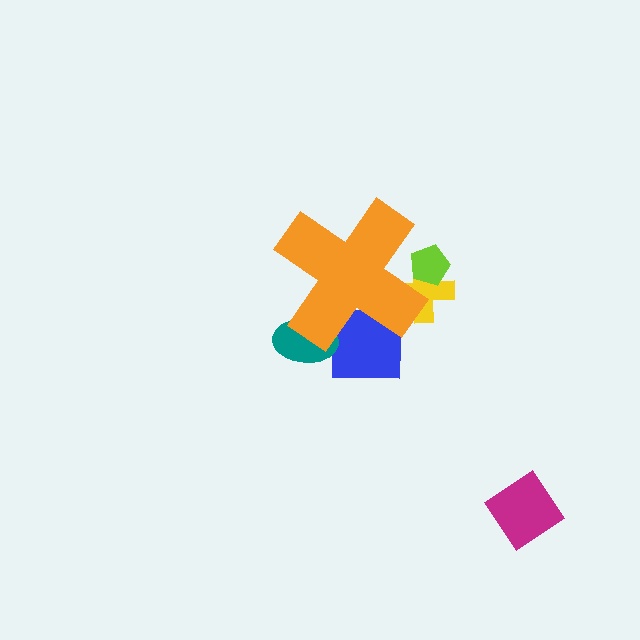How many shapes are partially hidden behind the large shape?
4 shapes are partially hidden.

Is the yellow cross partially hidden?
Yes, the yellow cross is partially hidden behind the orange cross.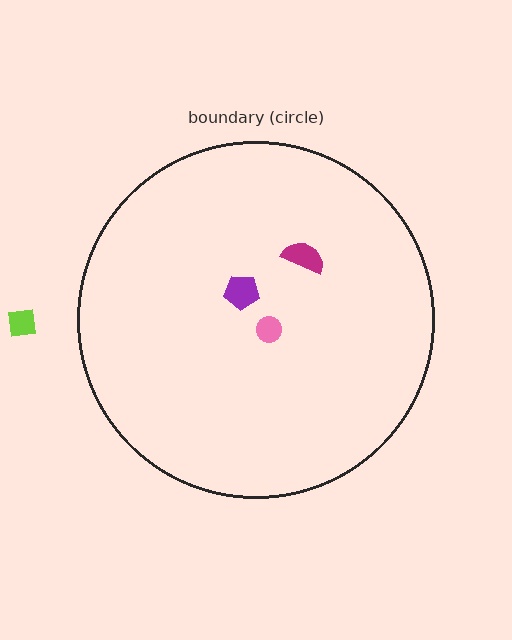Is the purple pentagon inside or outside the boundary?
Inside.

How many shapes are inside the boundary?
3 inside, 1 outside.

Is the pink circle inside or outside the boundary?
Inside.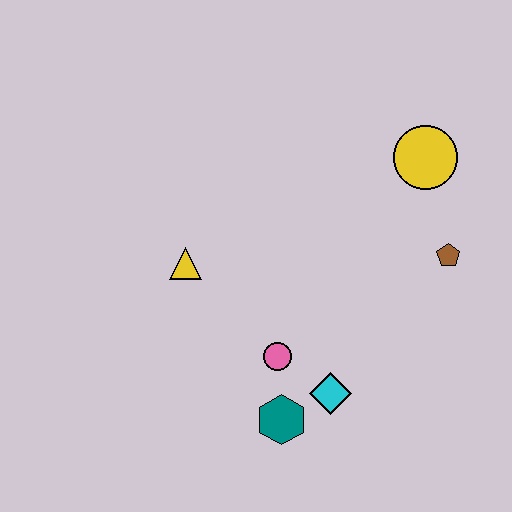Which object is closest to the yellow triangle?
The pink circle is closest to the yellow triangle.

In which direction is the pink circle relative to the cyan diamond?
The pink circle is to the left of the cyan diamond.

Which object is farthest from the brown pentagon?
The yellow triangle is farthest from the brown pentagon.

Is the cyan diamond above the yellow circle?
No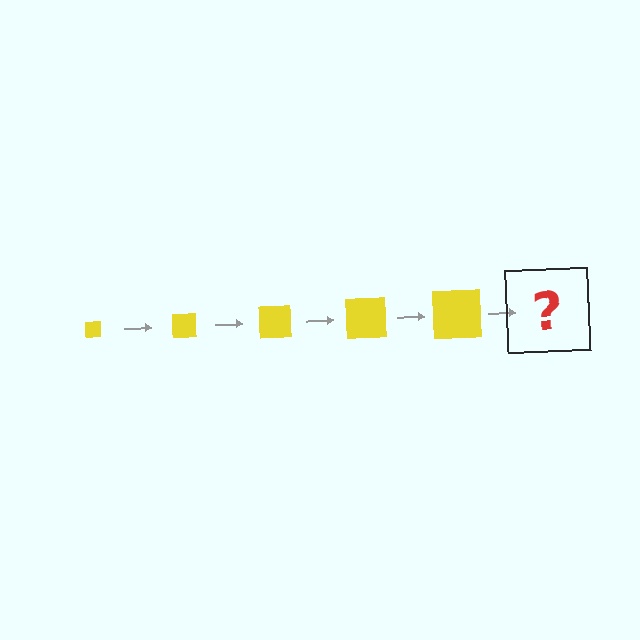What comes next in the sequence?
The next element should be a yellow square, larger than the previous one.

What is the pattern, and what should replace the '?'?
The pattern is that the square gets progressively larger each step. The '?' should be a yellow square, larger than the previous one.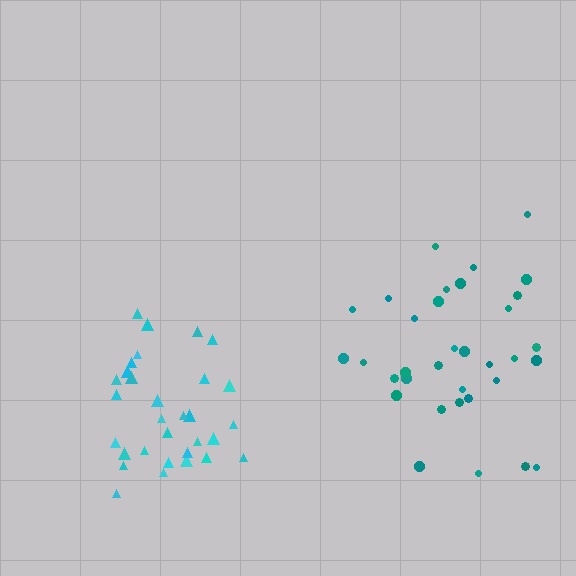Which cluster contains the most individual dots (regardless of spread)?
Teal (34).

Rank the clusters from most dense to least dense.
cyan, teal.